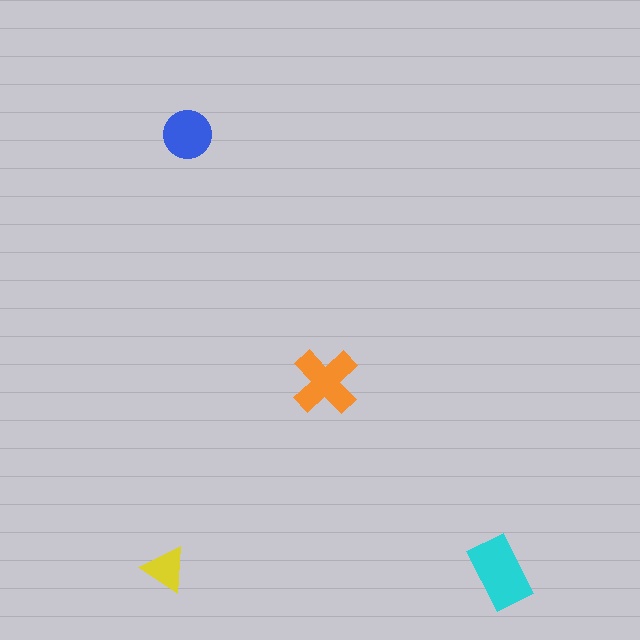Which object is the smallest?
The yellow triangle.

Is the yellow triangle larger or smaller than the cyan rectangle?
Smaller.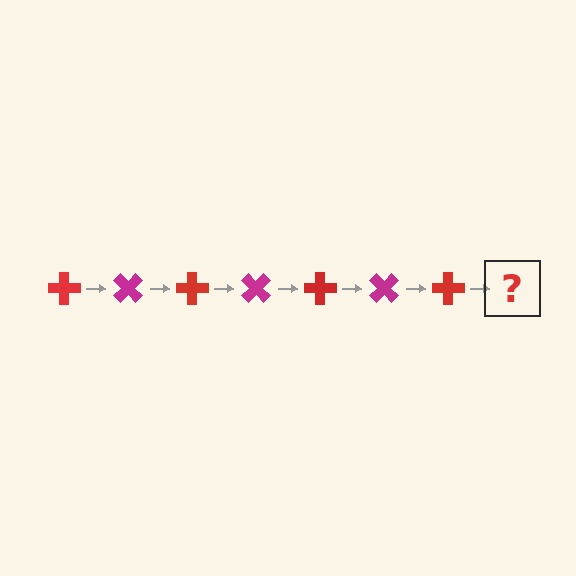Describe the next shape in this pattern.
It should be a magenta cross, rotated 315 degrees from the start.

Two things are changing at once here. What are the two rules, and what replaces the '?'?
The two rules are that it rotates 45 degrees each step and the color cycles through red and magenta. The '?' should be a magenta cross, rotated 315 degrees from the start.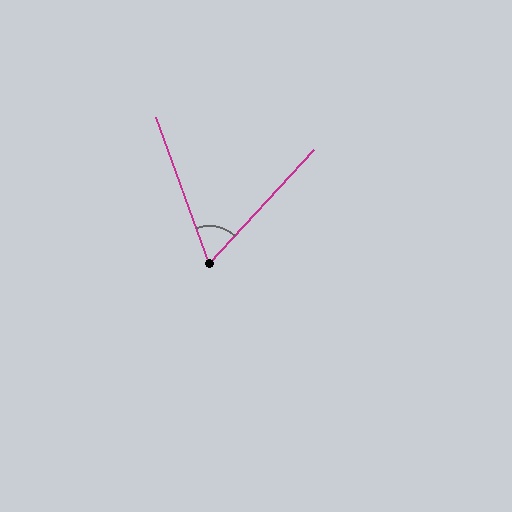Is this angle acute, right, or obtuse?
It is acute.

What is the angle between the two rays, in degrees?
Approximately 63 degrees.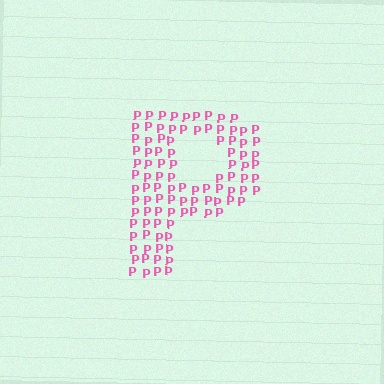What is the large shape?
The large shape is the letter P.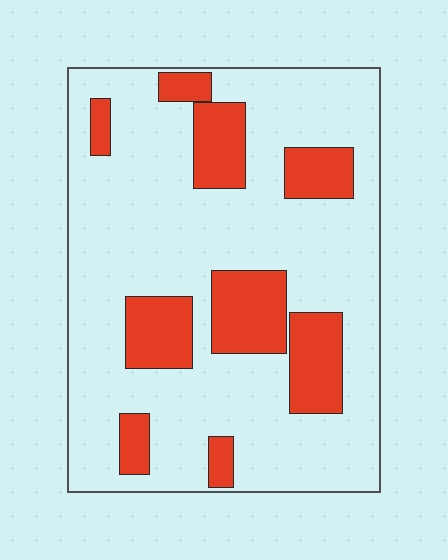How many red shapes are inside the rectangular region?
9.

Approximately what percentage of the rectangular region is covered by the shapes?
Approximately 25%.